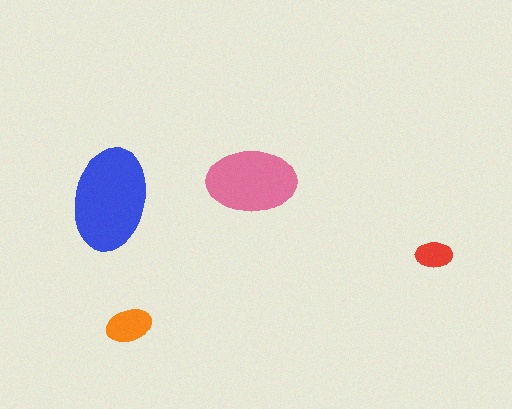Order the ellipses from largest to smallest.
the blue one, the pink one, the orange one, the red one.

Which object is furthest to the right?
The red ellipse is rightmost.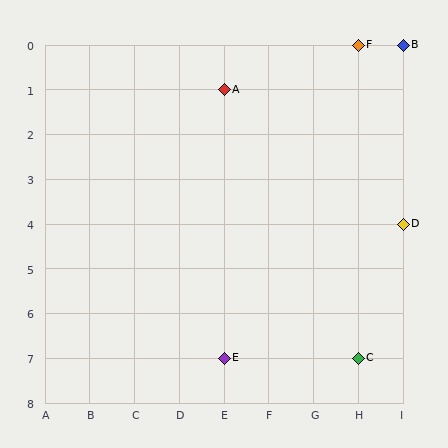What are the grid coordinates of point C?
Point C is at grid coordinates (H, 7).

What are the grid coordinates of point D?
Point D is at grid coordinates (I, 4).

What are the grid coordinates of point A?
Point A is at grid coordinates (E, 1).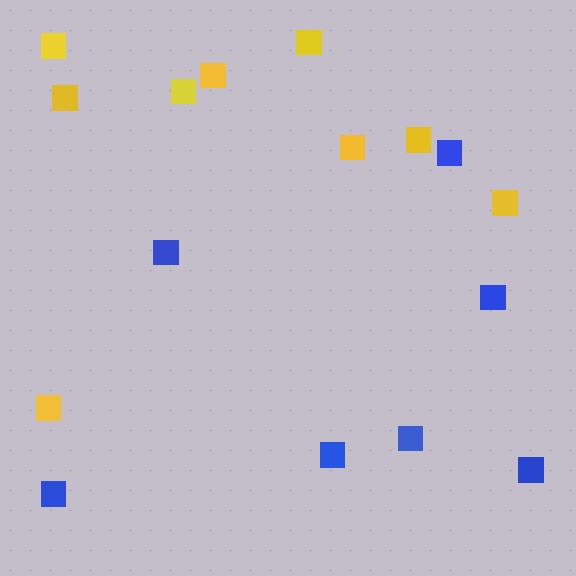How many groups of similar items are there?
There are 2 groups: one group of blue squares (7) and one group of yellow squares (9).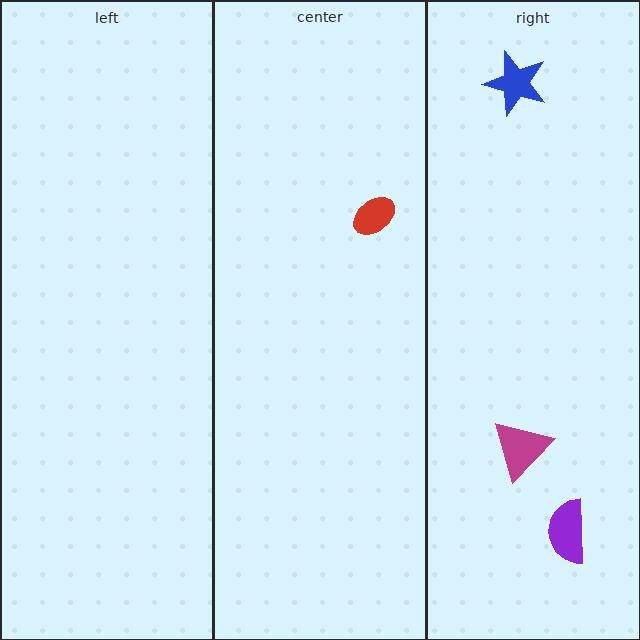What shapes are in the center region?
The red ellipse.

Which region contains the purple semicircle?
The right region.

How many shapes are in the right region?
3.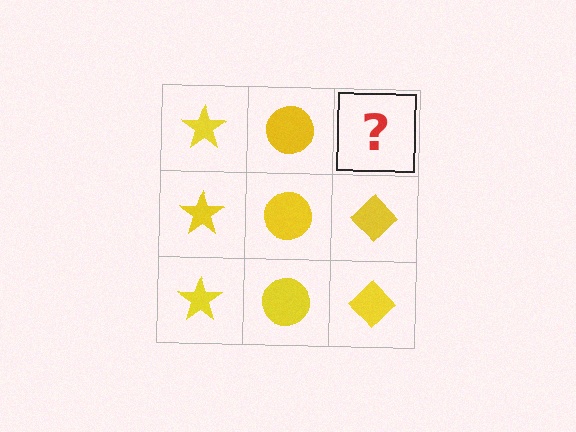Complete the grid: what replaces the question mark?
The question mark should be replaced with a yellow diamond.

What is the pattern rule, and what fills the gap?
The rule is that each column has a consistent shape. The gap should be filled with a yellow diamond.